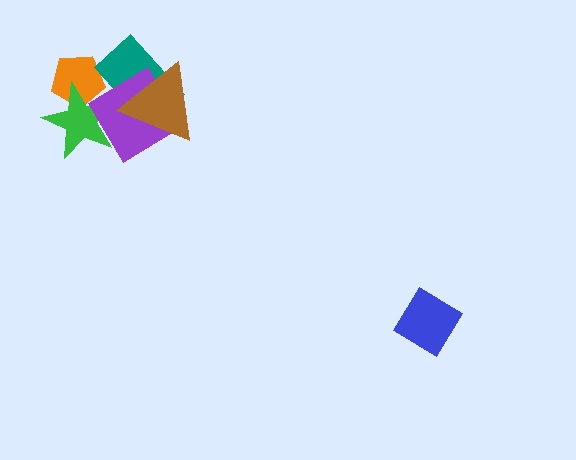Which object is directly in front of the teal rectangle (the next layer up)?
The purple diamond is directly in front of the teal rectangle.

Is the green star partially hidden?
Yes, it is partially covered by another shape.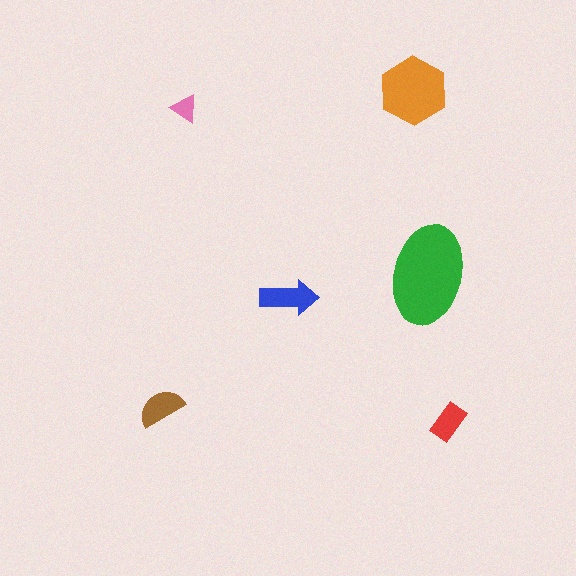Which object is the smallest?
The pink triangle.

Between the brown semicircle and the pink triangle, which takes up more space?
The brown semicircle.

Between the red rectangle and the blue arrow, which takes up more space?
The blue arrow.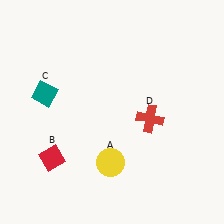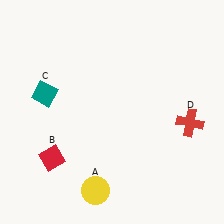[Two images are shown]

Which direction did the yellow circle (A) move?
The yellow circle (A) moved down.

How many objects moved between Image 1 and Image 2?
2 objects moved between the two images.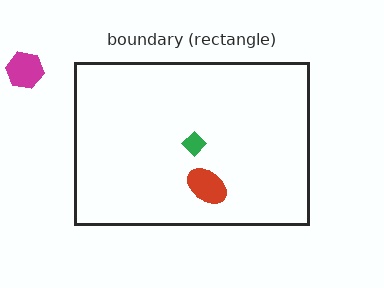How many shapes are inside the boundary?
2 inside, 1 outside.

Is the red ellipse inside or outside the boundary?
Inside.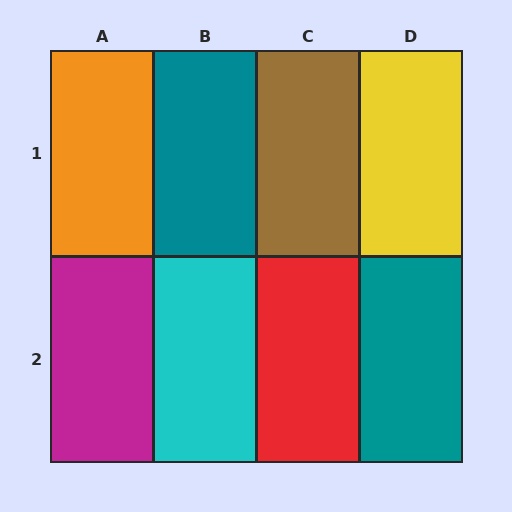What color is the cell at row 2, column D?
Teal.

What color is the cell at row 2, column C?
Red.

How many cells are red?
1 cell is red.